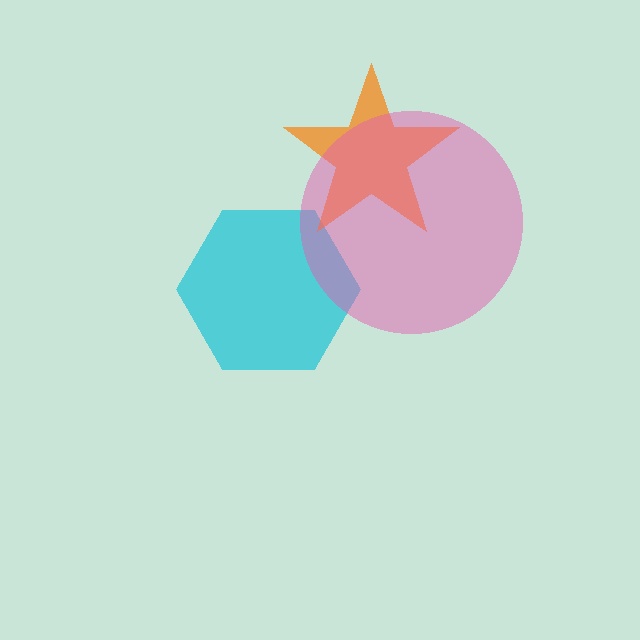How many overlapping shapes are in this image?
There are 3 overlapping shapes in the image.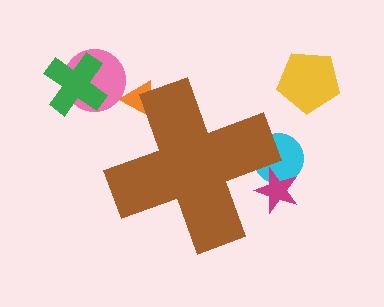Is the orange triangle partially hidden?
Yes, the orange triangle is partially hidden behind the brown cross.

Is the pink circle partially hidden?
No, the pink circle is fully visible.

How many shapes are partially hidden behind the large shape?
3 shapes are partially hidden.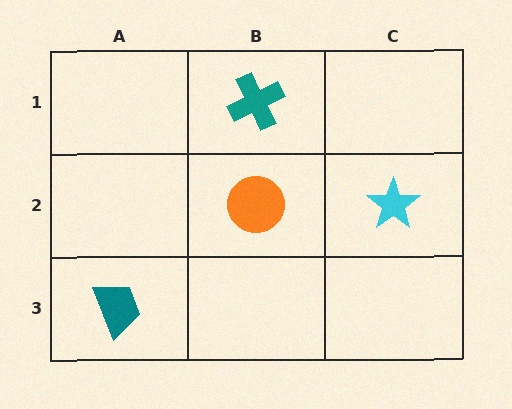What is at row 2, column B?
An orange circle.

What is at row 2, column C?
A cyan star.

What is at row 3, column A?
A teal trapezoid.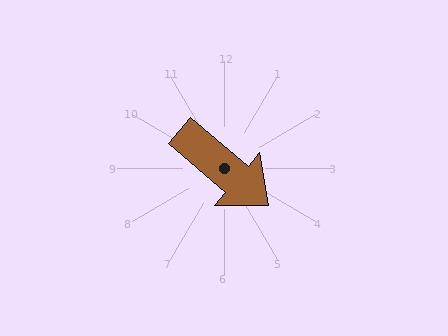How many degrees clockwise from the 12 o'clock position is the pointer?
Approximately 130 degrees.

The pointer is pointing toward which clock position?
Roughly 4 o'clock.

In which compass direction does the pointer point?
Southeast.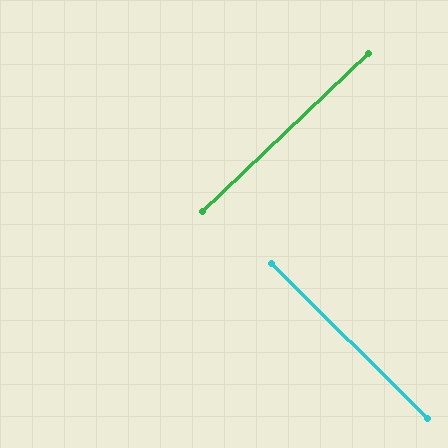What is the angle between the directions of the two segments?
Approximately 88 degrees.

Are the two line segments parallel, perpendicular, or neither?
Perpendicular — they meet at approximately 88°.